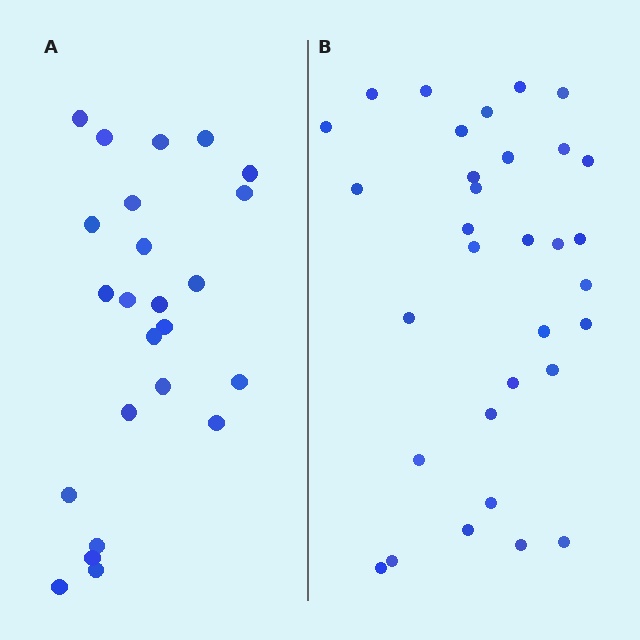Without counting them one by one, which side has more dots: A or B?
Region B (the right region) has more dots.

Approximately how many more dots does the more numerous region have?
Region B has roughly 8 or so more dots than region A.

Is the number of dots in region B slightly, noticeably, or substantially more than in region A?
Region B has noticeably more, but not dramatically so. The ratio is roughly 1.3 to 1.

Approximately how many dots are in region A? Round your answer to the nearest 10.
About 20 dots. (The exact count is 24, which rounds to 20.)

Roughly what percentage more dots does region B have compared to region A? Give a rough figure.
About 35% more.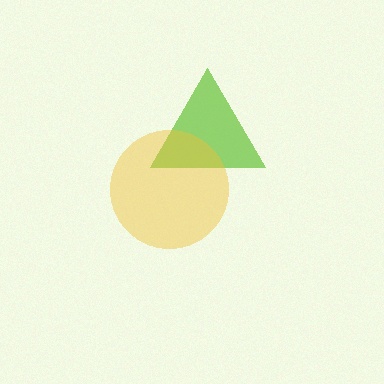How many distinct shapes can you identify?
There are 2 distinct shapes: a lime triangle, a yellow circle.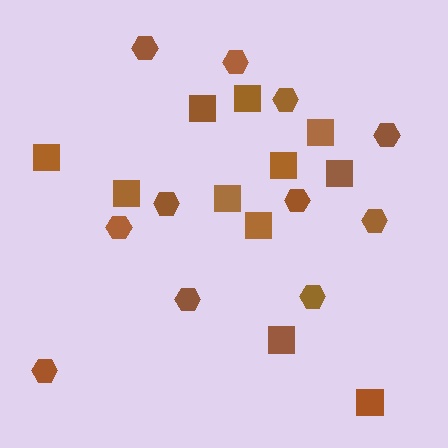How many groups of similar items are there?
There are 2 groups: one group of hexagons (11) and one group of squares (11).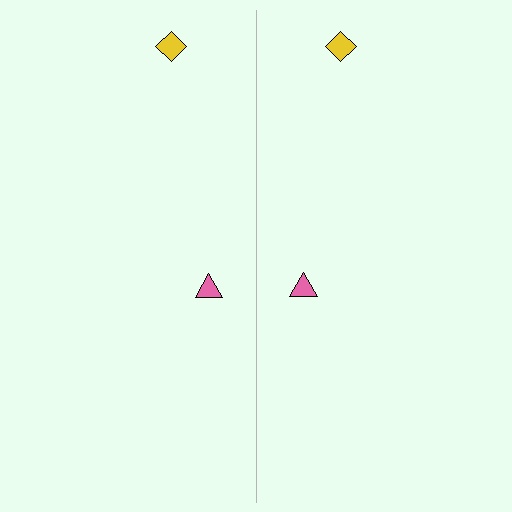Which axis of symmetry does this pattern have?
The pattern has a vertical axis of symmetry running through the center of the image.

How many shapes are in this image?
There are 4 shapes in this image.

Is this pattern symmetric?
Yes, this pattern has bilateral (reflection) symmetry.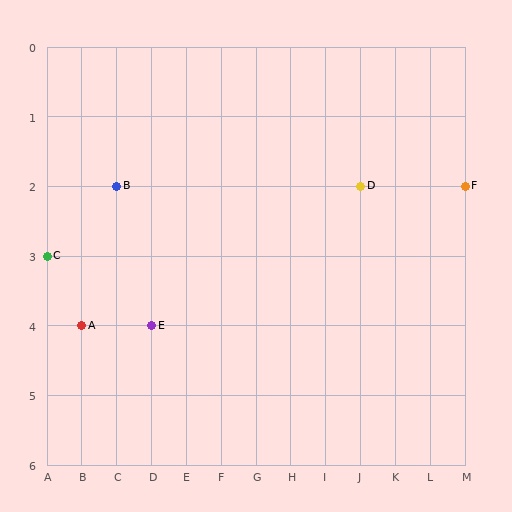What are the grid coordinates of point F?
Point F is at grid coordinates (M, 2).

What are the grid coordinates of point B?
Point B is at grid coordinates (C, 2).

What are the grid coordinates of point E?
Point E is at grid coordinates (D, 4).